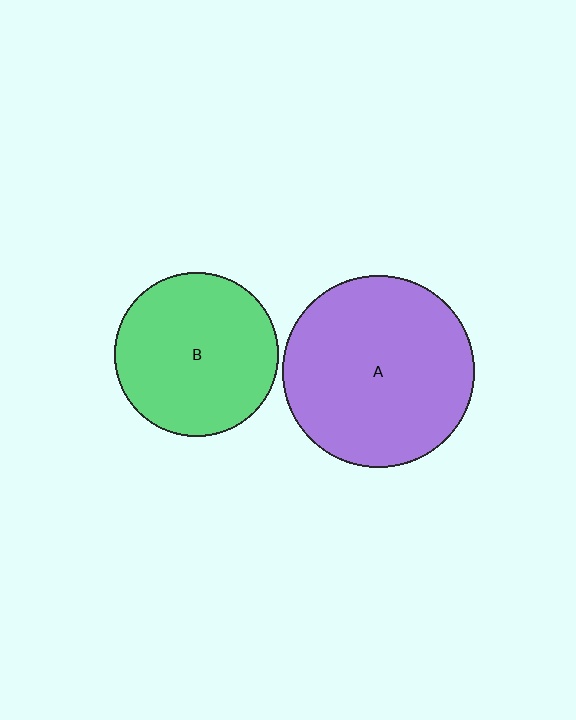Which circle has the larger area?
Circle A (purple).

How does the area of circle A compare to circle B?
Approximately 1.4 times.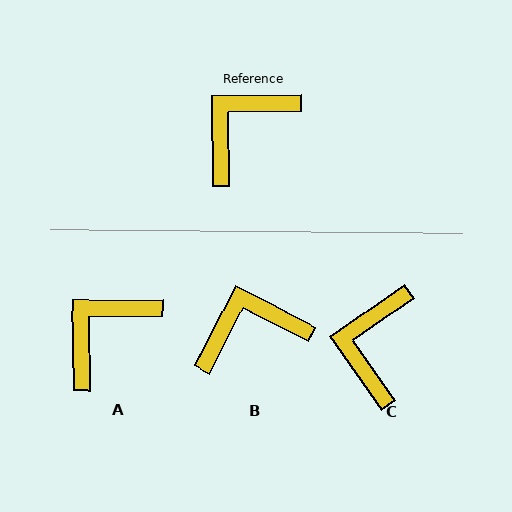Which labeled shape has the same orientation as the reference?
A.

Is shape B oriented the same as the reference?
No, it is off by about 28 degrees.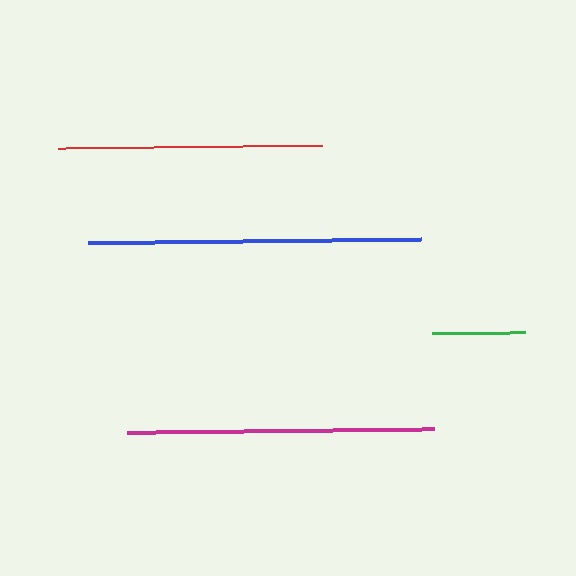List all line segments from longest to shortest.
From longest to shortest: blue, magenta, red, green.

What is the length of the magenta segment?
The magenta segment is approximately 307 pixels long.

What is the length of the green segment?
The green segment is approximately 93 pixels long.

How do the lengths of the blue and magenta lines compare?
The blue and magenta lines are approximately the same length.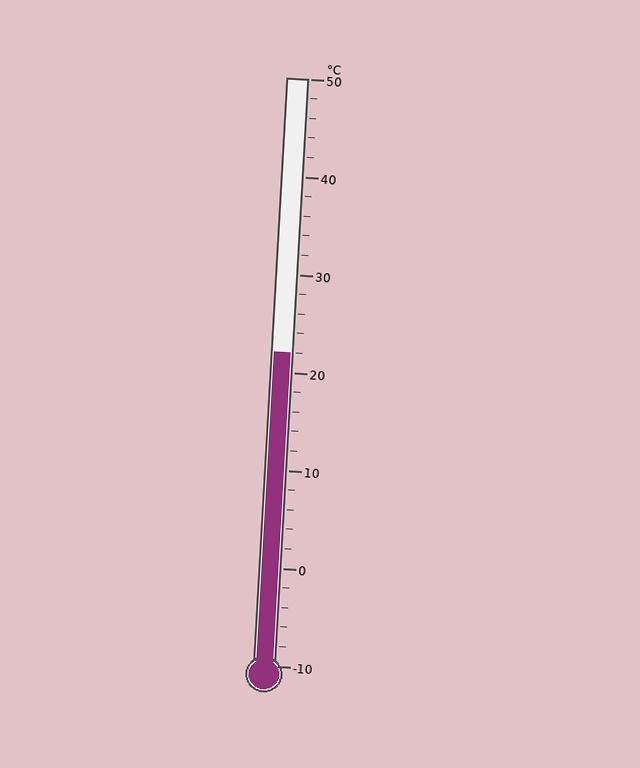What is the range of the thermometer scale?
The thermometer scale ranges from -10°C to 50°C.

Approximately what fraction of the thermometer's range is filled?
The thermometer is filled to approximately 55% of its range.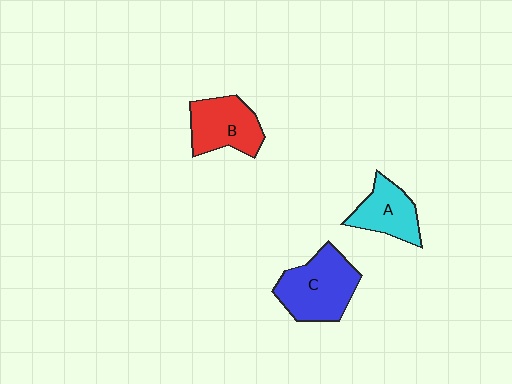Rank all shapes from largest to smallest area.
From largest to smallest: C (blue), B (red), A (cyan).